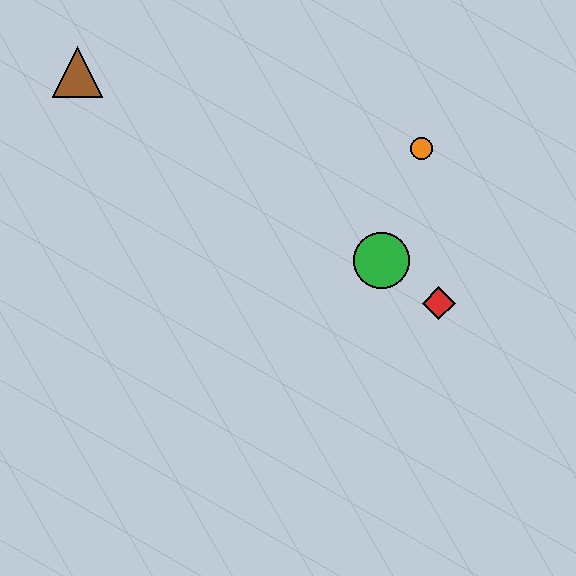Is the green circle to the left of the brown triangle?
No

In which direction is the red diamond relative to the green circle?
The red diamond is to the right of the green circle.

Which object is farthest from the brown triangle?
The red diamond is farthest from the brown triangle.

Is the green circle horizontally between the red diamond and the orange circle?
No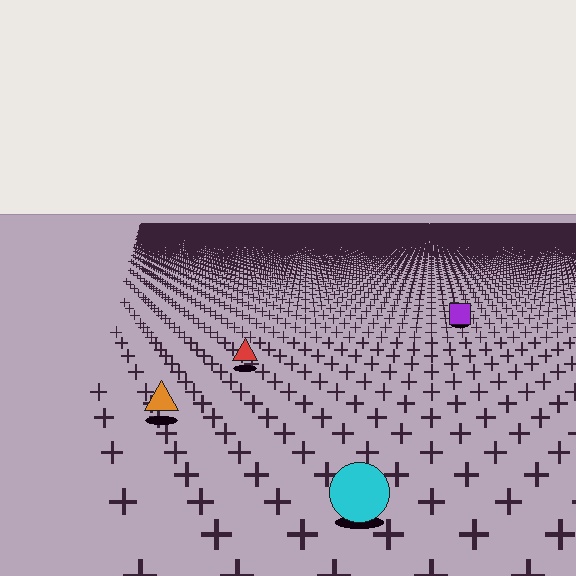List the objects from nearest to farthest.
From nearest to farthest: the cyan circle, the orange triangle, the red triangle, the purple square.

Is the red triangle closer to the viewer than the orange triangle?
No. The orange triangle is closer — you can tell from the texture gradient: the ground texture is coarser near it.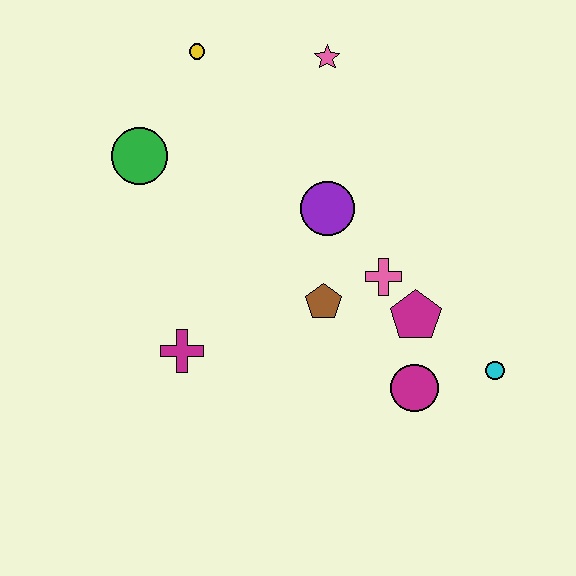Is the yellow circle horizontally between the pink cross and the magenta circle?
No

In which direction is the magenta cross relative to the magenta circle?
The magenta cross is to the left of the magenta circle.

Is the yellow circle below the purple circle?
No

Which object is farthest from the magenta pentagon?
The yellow circle is farthest from the magenta pentagon.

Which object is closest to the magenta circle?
The magenta pentagon is closest to the magenta circle.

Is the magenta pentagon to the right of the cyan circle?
No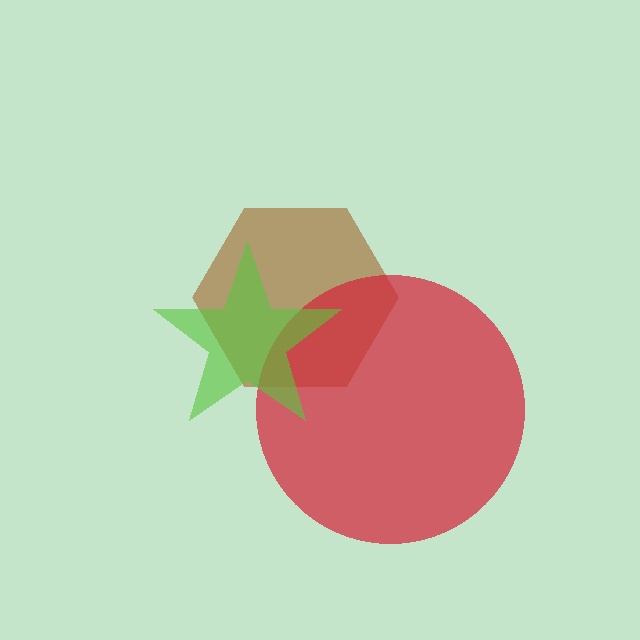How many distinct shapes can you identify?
There are 3 distinct shapes: a brown hexagon, a red circle, a lime star.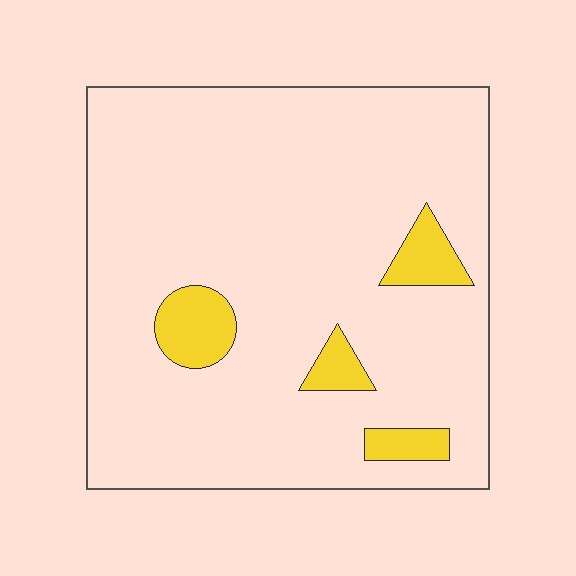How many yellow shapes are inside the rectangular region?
4.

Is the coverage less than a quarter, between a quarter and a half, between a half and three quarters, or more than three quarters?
Less than a quarter.